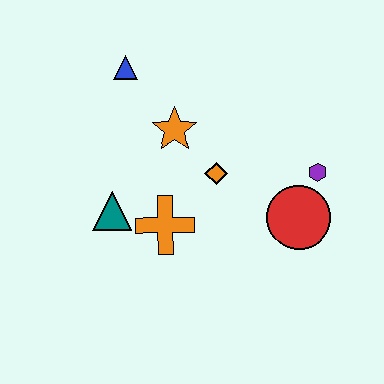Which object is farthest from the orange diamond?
The blue triangle is farthest from the orange diamond.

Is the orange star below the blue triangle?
Yes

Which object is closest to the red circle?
The purple hexagon is closest to the red circle.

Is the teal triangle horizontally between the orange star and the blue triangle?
No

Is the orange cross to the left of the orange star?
Yes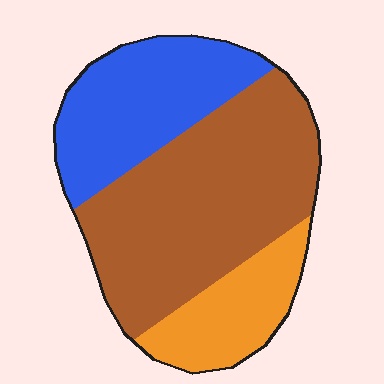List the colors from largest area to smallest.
From largest to smallest: brown, blue, orange.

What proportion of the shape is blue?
Blue takes up between a quarter and a half of the shape.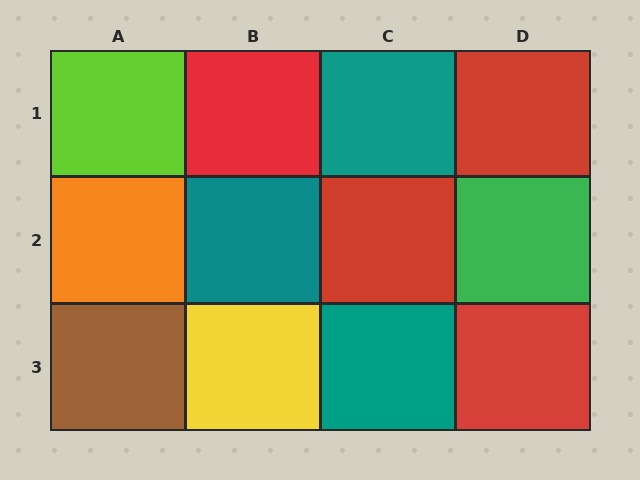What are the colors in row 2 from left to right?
Orange, teal, red, green.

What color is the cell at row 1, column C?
Teal.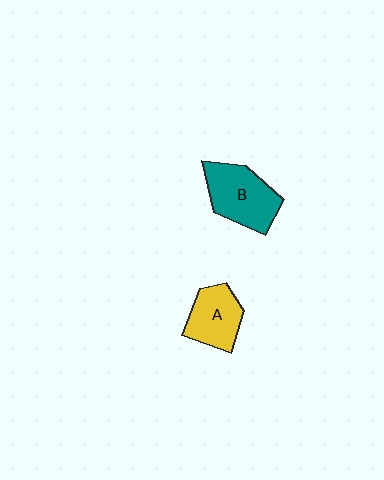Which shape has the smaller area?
Shape A (yellow).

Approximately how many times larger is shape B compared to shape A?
Approximately 1.3 times.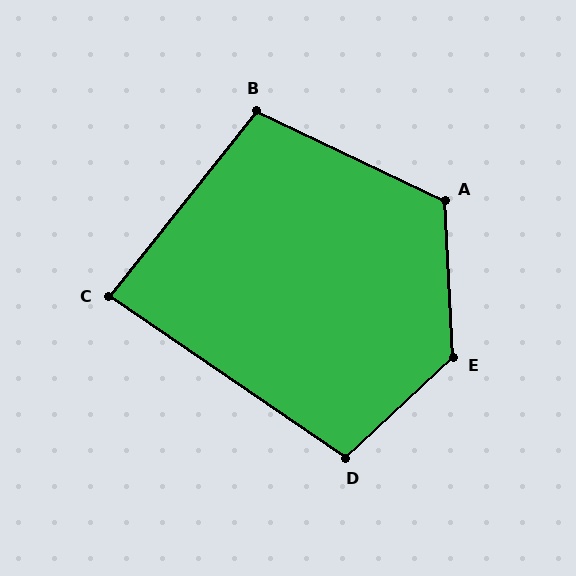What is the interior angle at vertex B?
Approximately 103 degrees (obtuse).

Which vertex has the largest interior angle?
E, at approximately 130 degrees.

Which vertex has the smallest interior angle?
C, at approximately 86 degrees.